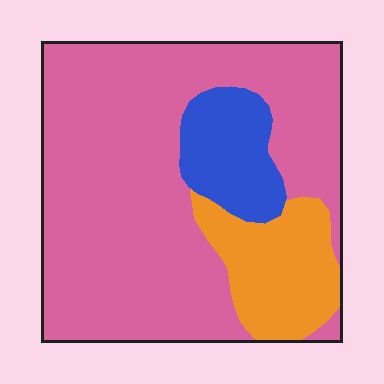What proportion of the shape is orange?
Orange covers roughly 15% of the shape.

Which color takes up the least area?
Blue, at roughly 10%.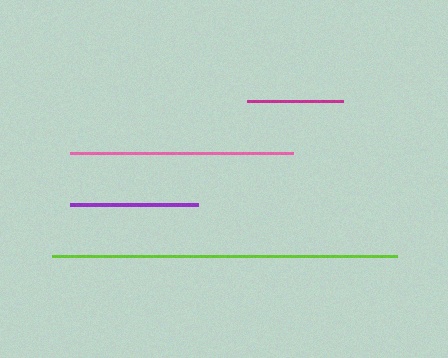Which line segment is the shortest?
The magenta line is the shortest at approximately 95 pixels.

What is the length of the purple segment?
The purple segment is approximately 127 pixels long.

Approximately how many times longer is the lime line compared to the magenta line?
The lime line is approximately 3.6 times the length of the magenta line.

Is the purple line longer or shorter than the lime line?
The lime line is longer than the purple line.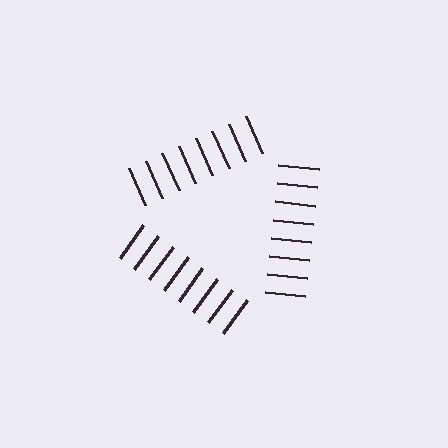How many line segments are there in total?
24 — 8 along each of the 3 edges.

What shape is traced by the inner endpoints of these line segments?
An illusory triangle — the line segments terminate on its edges but no continuous stroke is drawn.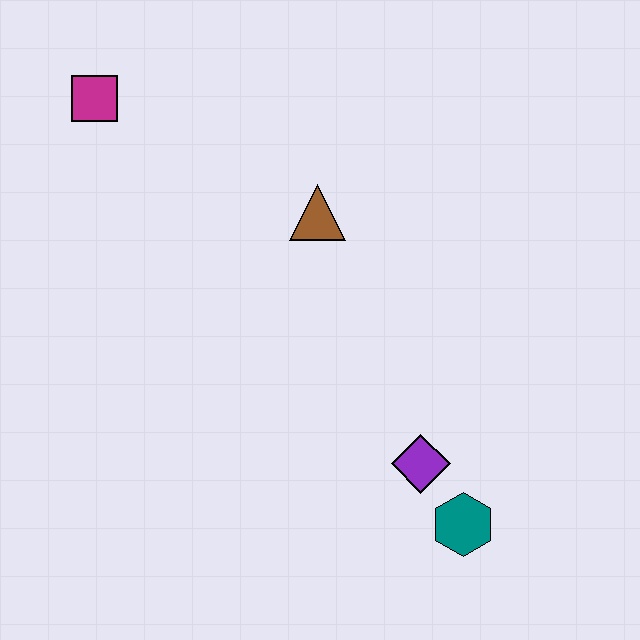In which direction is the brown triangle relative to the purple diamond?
The brown triangle is above the purple diamond.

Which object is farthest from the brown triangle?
The teal hexagon is farthest from the brown triangle.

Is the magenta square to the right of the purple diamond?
No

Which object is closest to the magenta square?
The brown triangle is closest to the magenta square.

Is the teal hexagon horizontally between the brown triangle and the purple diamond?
No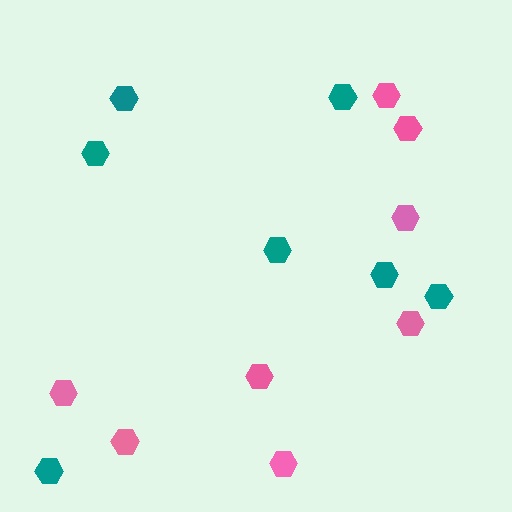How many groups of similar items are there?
There are 2 groups: one group of teal hexagons (7) and one group of pink hexagons (8).